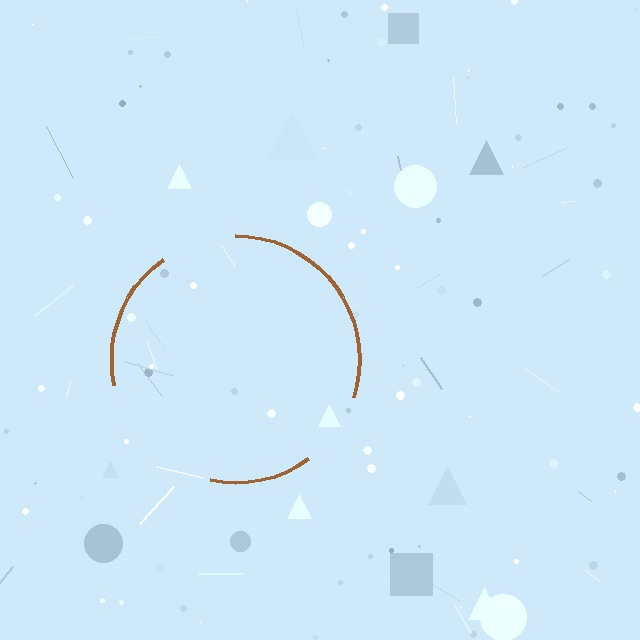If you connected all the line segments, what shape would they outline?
They would outline a circle.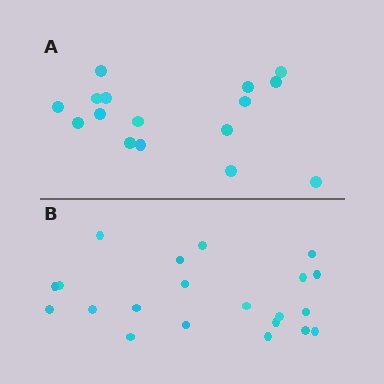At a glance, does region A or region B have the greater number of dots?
Region B (the bottom region) has more dots.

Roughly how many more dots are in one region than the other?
Region B has about 5 more dots than region A.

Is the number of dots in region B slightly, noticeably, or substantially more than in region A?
Region B has noticeably more, but not dramatically so. The ratio is roughly 1.3 to 1.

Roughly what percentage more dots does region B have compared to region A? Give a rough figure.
About 30% more.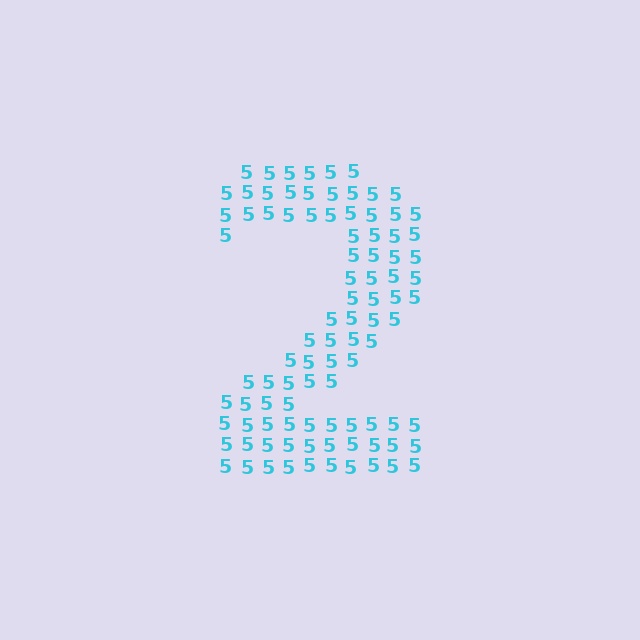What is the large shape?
The large shape is the digit 2.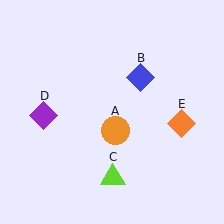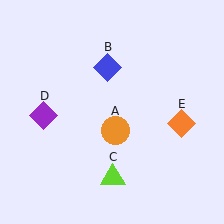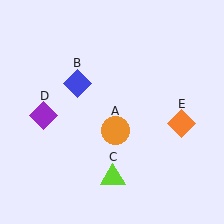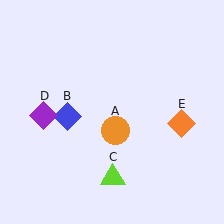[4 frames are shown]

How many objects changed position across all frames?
1 object changed position: blue diamond (object B).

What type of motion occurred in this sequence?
The blue diamond (object B) rotated counterclockwise around the center of the scene.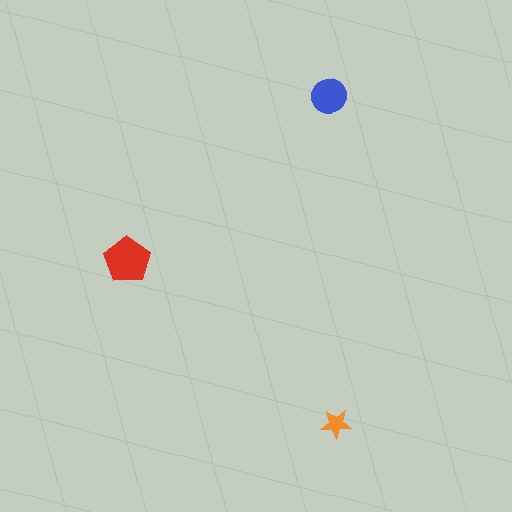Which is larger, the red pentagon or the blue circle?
The red pentagon.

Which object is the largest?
The red pentagon.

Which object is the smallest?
The orange star.